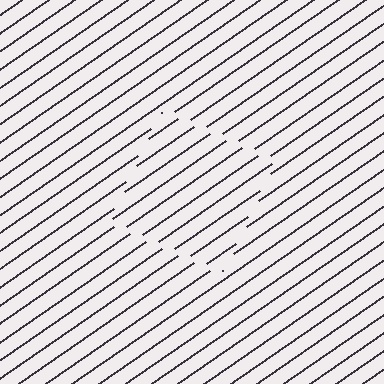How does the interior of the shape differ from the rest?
The interior of the shape contains the same grating, shifted by half a period — the contour is defined by the phase discontinuity where line-ends from the inner and outer gratings abut.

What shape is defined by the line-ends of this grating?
An illusory square. The interior of the shape contains the same grating, shifted by half a period — the contour is defined by the phase discontinuity where line-ends from the inner and outer gratings abut.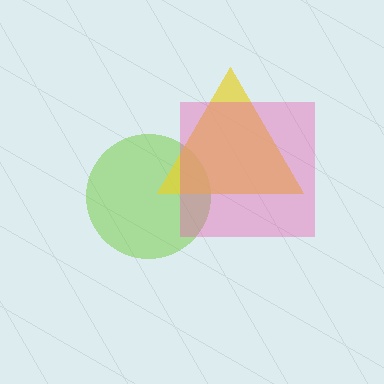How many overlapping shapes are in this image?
There are 3 overlapping shapes in the image.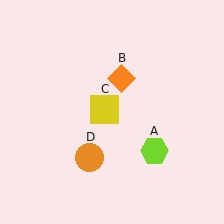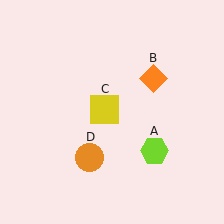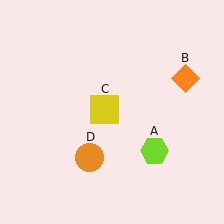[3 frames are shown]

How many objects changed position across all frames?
1 object changed position: orange diamond (object B).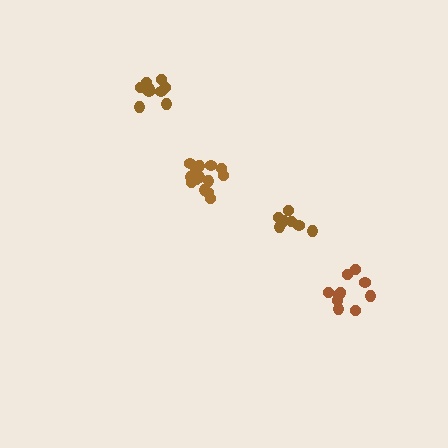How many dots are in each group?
Group 1: 15 dots, Group 2: 9 dots, Group 3: 10 dots, Group 4: 10 dots (44 total).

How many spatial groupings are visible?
There are 4 spatial groupings.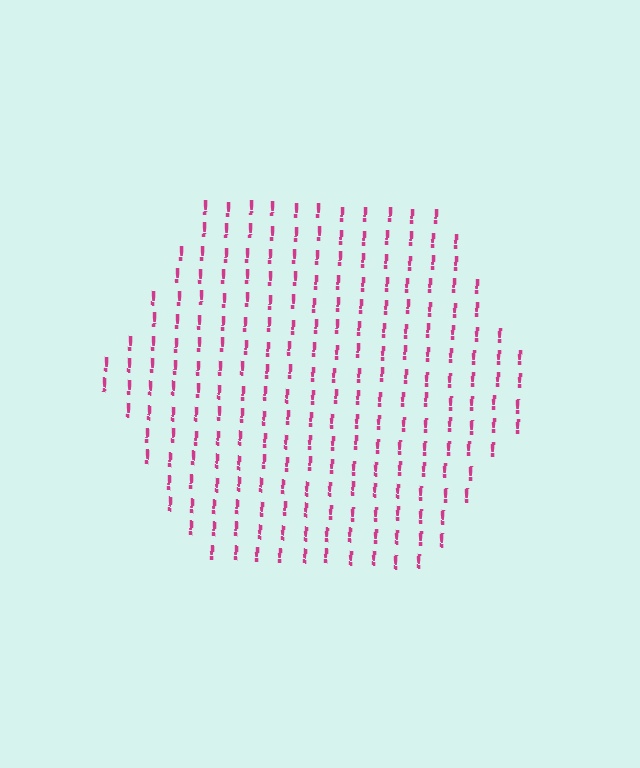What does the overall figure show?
The overall figure shows a hexagon.